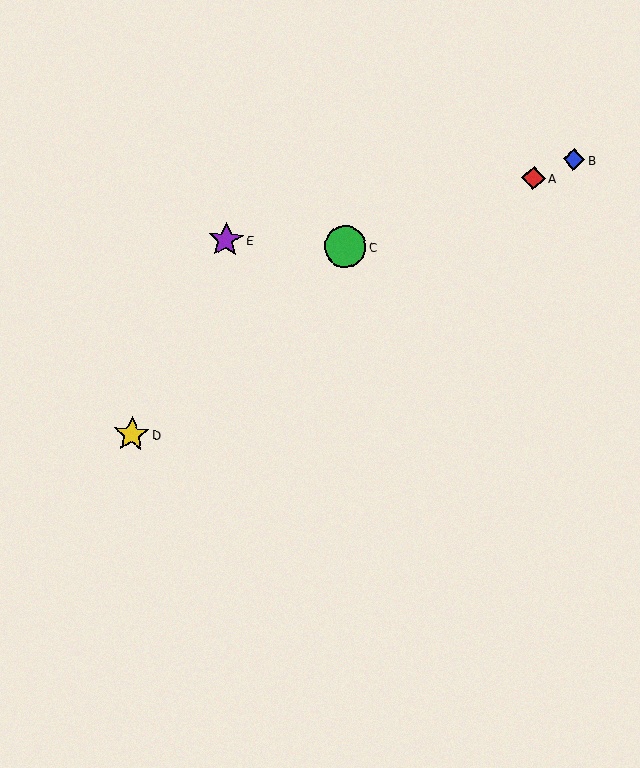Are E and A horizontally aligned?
No, E is at y≈240 and A is at y≈178.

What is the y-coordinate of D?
Object D is at y≈435.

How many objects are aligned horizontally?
2 objects (C, E) are aligned horizontally.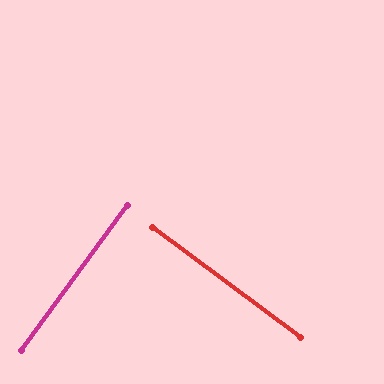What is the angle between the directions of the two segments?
Approximately 89 degrees.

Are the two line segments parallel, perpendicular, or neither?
Perpendicular — they meet at approximately 89°.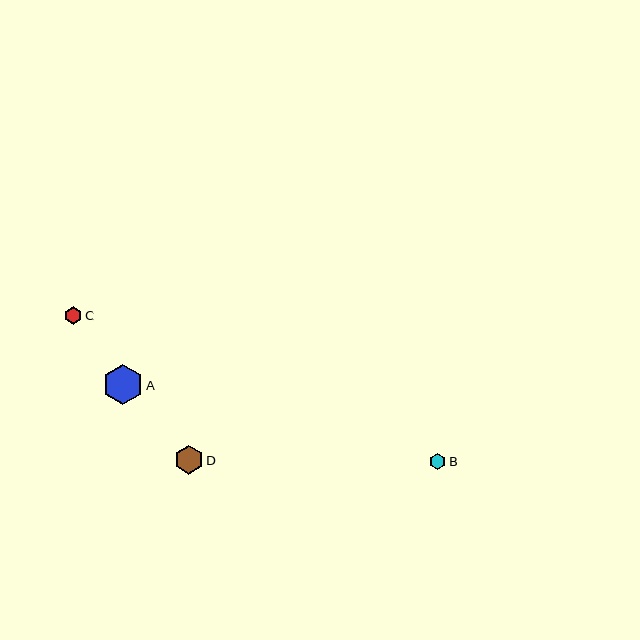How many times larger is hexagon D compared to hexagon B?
Hexagon D is approximately 1.8 times the size of hexagon B.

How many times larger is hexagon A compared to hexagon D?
Hexagon A is approximately 1.4 times the size of hexagon D.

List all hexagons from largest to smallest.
From largest to smallest: A, D, C, B.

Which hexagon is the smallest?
Hexagon B is the smallest with a size of approximately 16 pixels.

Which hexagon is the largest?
Hexagon A is the largest with a size of approximately 40 pixels.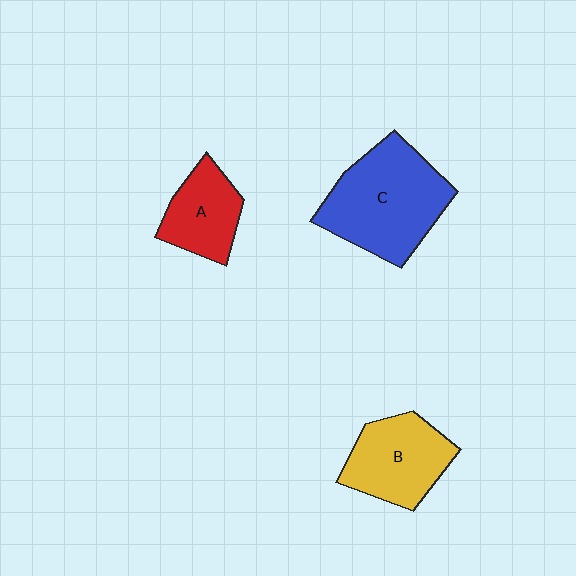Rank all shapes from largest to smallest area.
From largest to smallest: C (blue), B (yellow), A (red).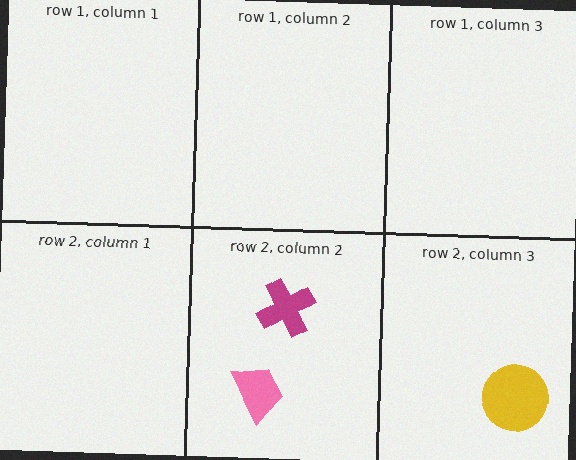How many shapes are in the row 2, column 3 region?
1.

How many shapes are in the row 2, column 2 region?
2.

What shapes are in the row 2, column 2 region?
The magenta cross, the pink trapezoid.